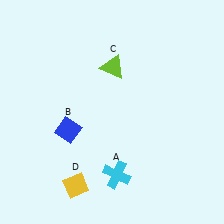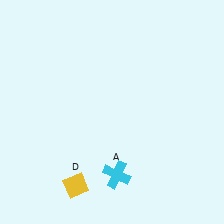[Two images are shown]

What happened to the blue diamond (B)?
The blue diamond (B) was removed in Image 2. It was in the bottom-left area of Image 1.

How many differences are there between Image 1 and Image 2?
There are 2 differences between the two images.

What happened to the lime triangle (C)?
The lime triangle (C) was removed in Image 2. It was in the top-right area of Image 1.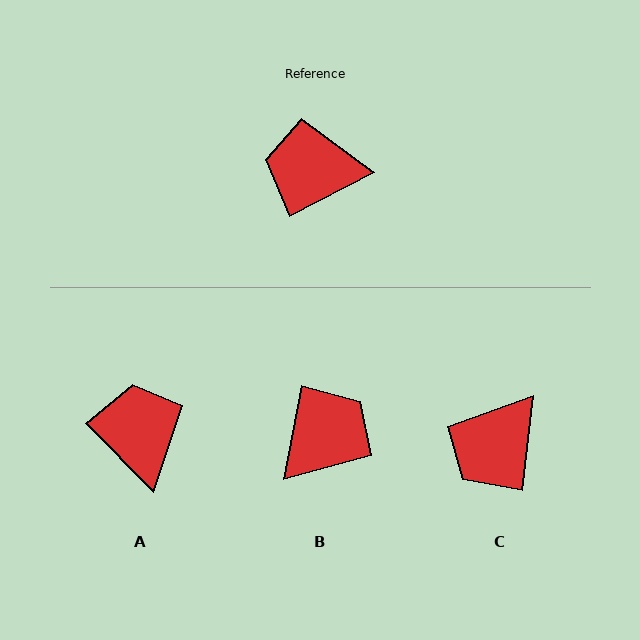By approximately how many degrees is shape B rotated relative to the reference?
Approximately 128 degrees clockwise.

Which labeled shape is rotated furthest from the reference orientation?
B, about 128 degrees away.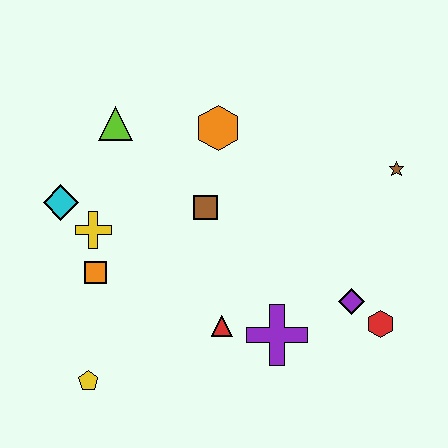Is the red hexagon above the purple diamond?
No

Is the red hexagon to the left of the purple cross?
No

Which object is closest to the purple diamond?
The red hexagon is closest to the purple diamond.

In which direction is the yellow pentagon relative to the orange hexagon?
The yellow pentagon is below the orange hexagon.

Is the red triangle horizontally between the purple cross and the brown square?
Yes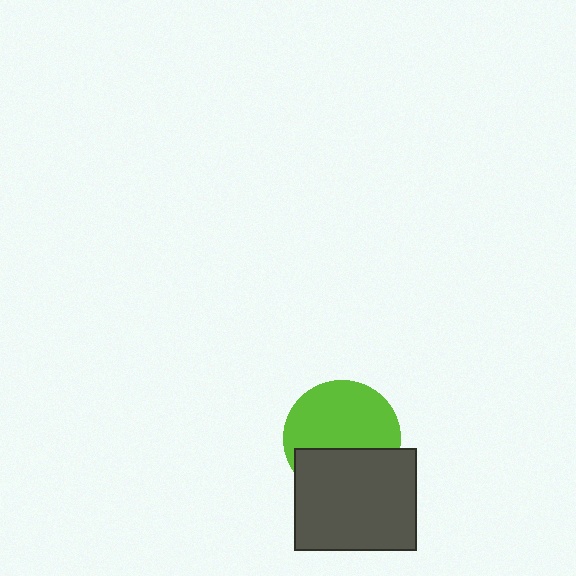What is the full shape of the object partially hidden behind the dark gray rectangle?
The partially hidden object is a lime circle.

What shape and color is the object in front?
The object in front is a dark gray rectangle.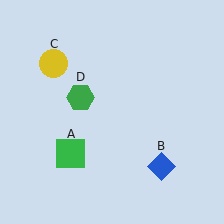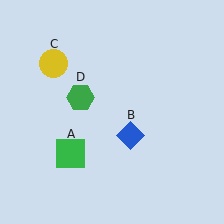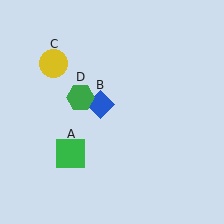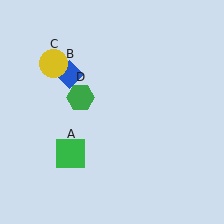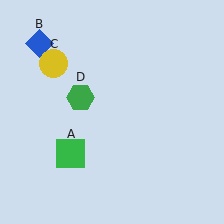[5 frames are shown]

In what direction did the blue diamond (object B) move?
The blue diamond (object B) moved up and to the left.